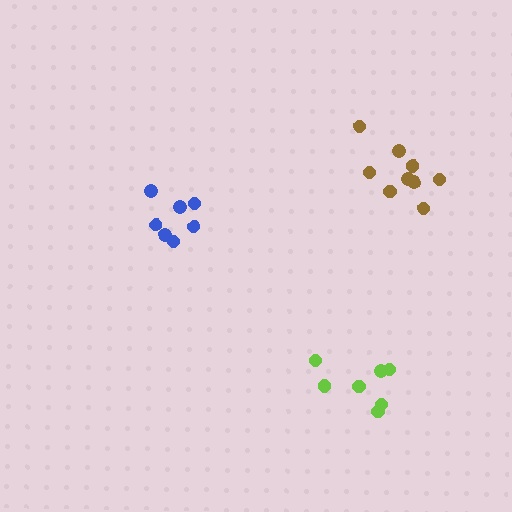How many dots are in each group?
Group 1: 7 dots, Group 2: 7 dots, Group 3: 9 dots (23 total).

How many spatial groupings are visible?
There are 3 spatial groupings.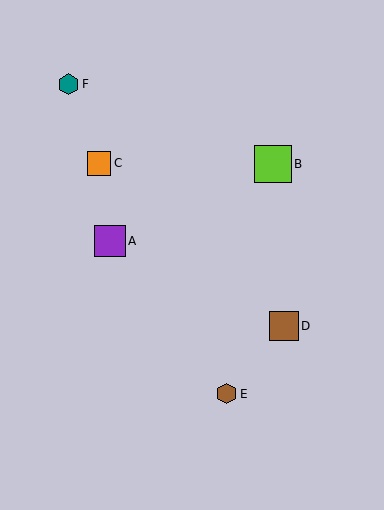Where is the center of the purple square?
The center of the purple square is at (110, 241).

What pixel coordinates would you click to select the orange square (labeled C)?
Click at (99, 163) to select the orange square C.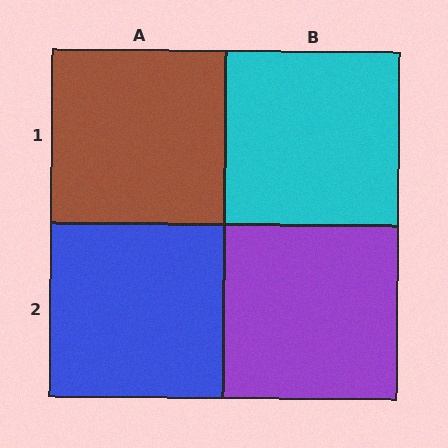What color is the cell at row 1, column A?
Brown.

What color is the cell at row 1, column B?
Cyan.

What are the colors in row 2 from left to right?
Blue, purple.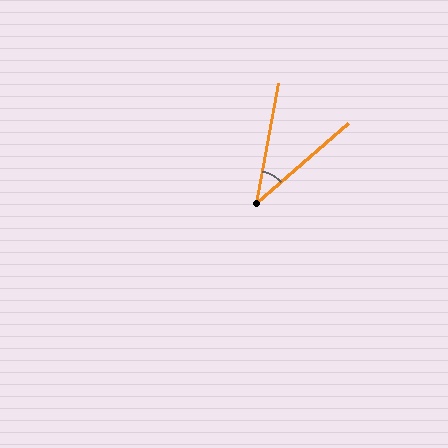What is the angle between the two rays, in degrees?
Approximately 38 degrees.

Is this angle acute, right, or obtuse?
It is acute.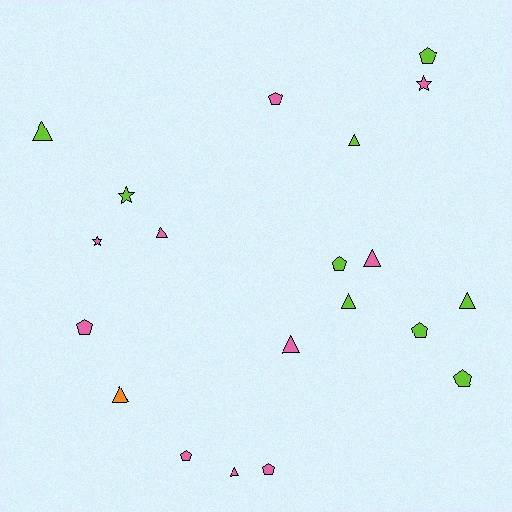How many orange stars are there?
There are no orange stars.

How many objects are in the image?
There are 20 objects.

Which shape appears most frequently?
Triangle, with 9 objects.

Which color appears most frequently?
Pink, with 10 objects.